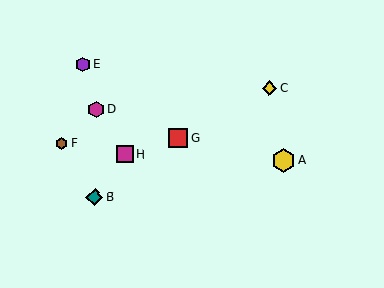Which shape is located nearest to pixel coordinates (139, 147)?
The magenta square (labeled H) at (125, 154) is nearest to that location.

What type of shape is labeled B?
Shape B is a teal diamond.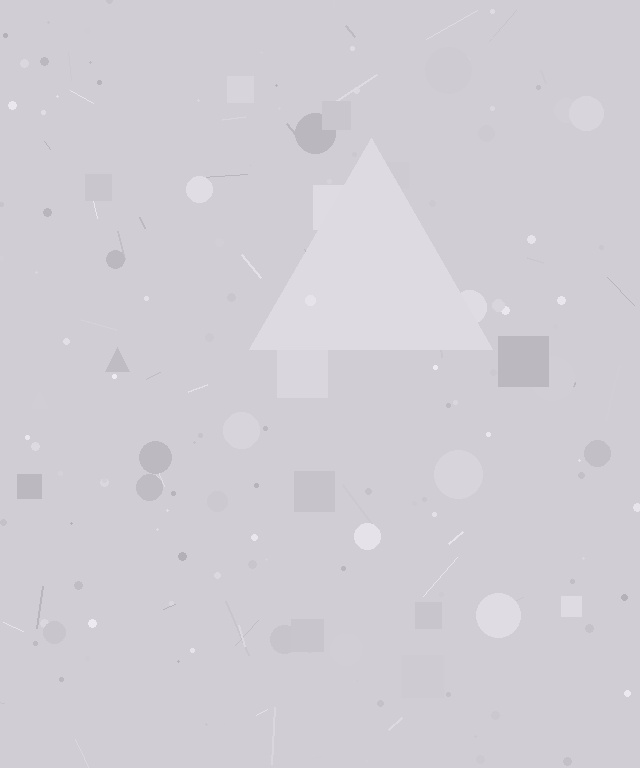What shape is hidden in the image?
A triangle is hidden in the image.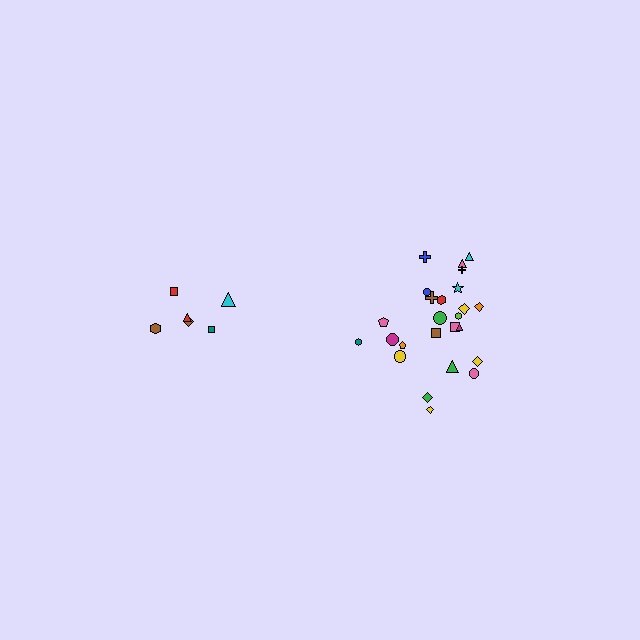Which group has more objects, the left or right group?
The right group.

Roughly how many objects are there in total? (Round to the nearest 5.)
Roughly 30 objects in total.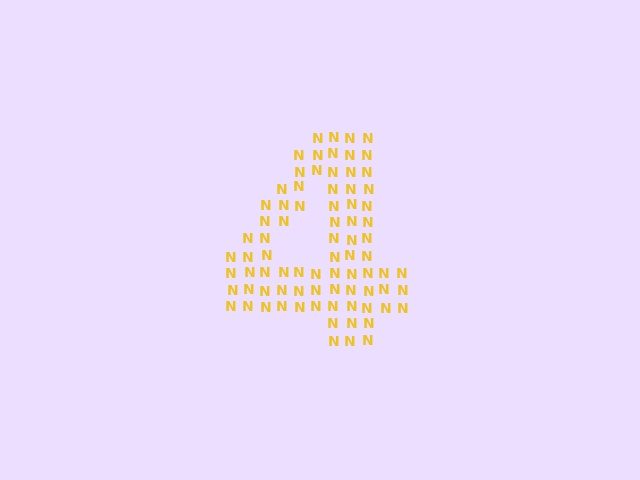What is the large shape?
The large shape is the digit 4.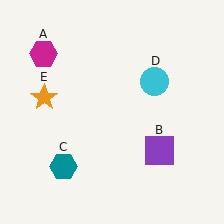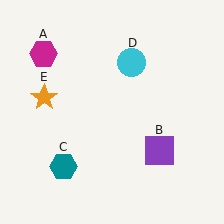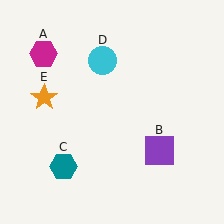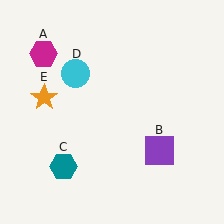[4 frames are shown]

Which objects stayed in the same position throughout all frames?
Magenta hexagon (object A) and purple square (object B) and teal hexagon (object C) and orange star (object E) remained stationary.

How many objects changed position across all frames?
1 object changed position: cyan circle (object D).